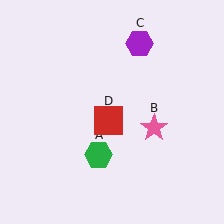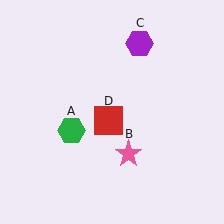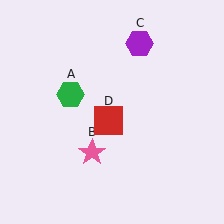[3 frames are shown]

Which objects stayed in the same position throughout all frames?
Purple hexagon (object C) and red square (object D) remained stationary.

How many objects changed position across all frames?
2 objects changed position: green hexagon (object A), pink star (object B).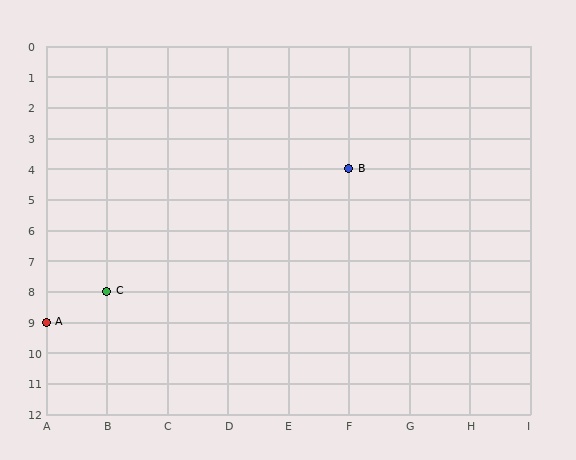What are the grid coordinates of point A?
Point A is at grid coordinates (A, 9).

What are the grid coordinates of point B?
Point B is at grid coordinates (F, 4).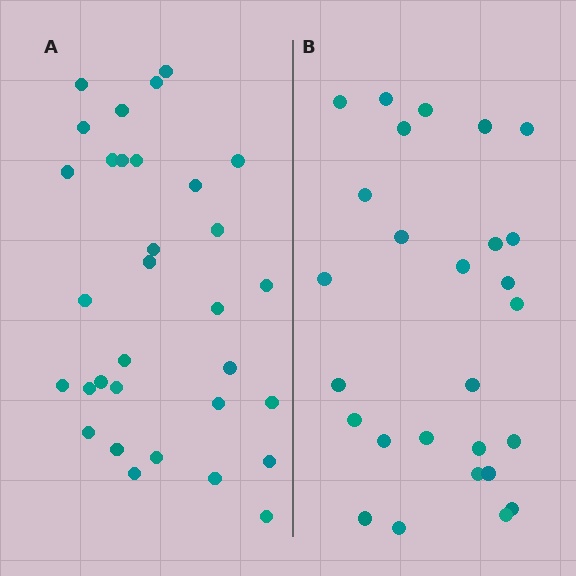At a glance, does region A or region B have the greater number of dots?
Region A (the left region) has more dots.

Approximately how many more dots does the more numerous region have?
Region A has about 5 more dots than region B.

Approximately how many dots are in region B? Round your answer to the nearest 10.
About 30 dots. (The exact count is 27, which rounds to 30.)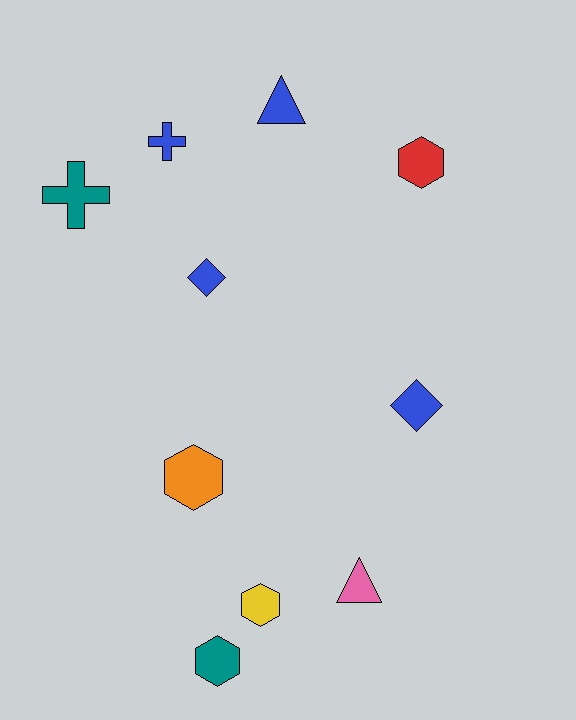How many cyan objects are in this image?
There are no cyan objects.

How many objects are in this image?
There are 10 objects.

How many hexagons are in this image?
There are 4 hexagons.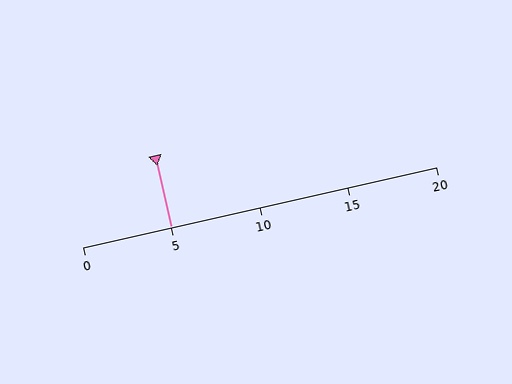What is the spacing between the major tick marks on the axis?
The major ticks are spaced 5 apart.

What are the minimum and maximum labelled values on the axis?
The axis runs from 0 to 20.